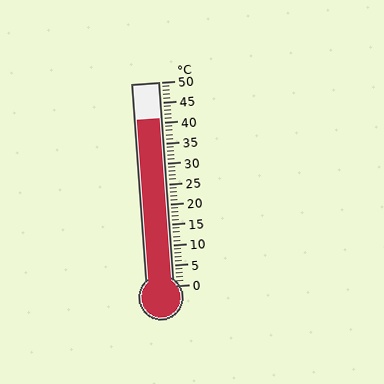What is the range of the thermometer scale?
The thermometer scale ranges from 0°C to 50°C.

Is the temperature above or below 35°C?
The temperature is above 35°C.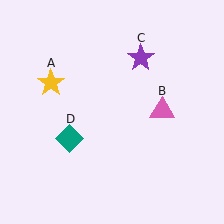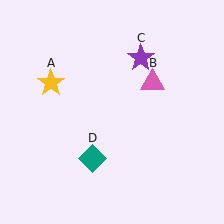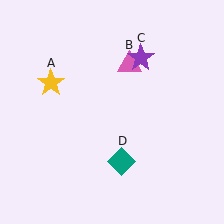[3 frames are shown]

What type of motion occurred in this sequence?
The pink triangle (object B), teal diamond (object D) rotated counterclockwise around the center of the scene.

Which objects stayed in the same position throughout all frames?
Yellow star (object A) and purple star (object C) remained stationary.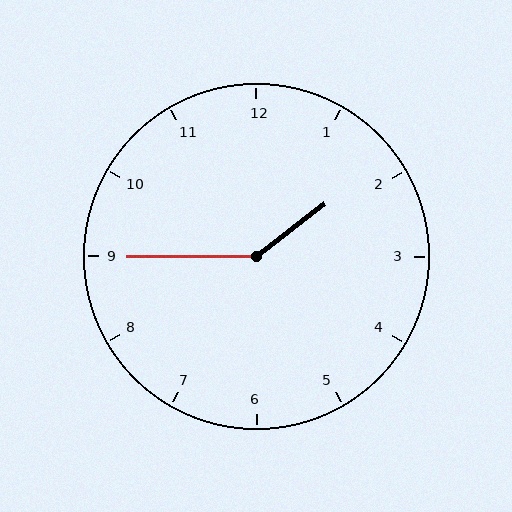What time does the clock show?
1:45.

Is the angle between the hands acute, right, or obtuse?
It is obtuse.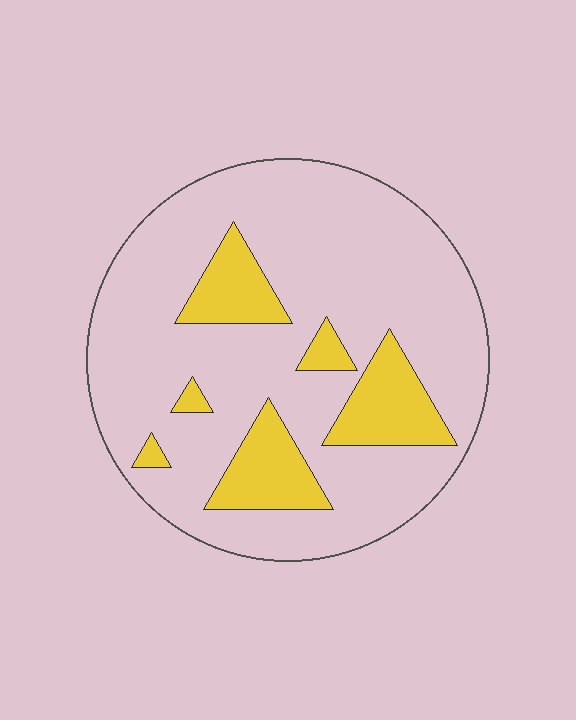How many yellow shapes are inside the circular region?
6.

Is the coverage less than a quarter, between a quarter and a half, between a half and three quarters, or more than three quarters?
Less than a quarter.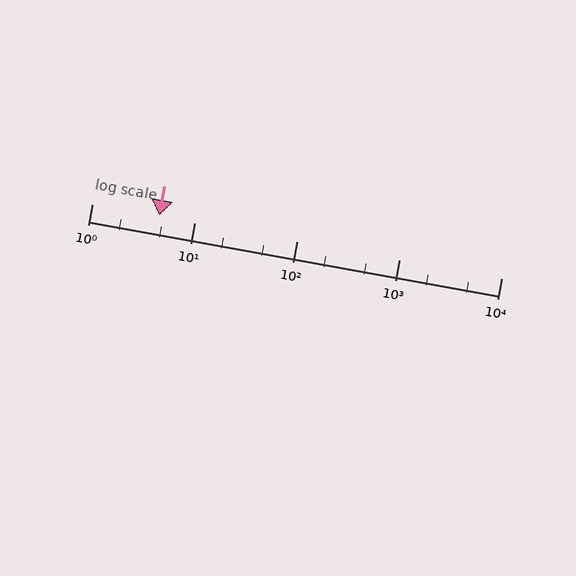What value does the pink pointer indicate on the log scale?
The pointer indicates approximately 4.6.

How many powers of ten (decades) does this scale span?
The scale spans 4 decades, from 1 to 10000.